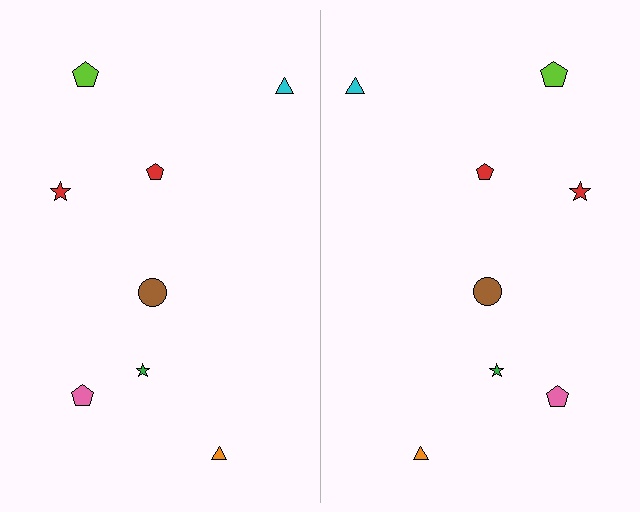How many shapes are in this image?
There are 16 shapes in this image.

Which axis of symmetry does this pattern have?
The pattern has a vertical axis of symmetry running through the center of the image.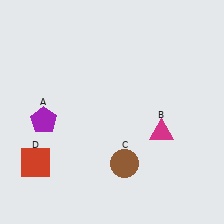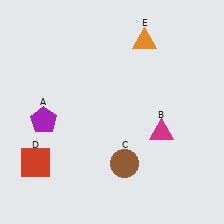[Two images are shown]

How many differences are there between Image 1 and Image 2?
There is 1 difference between the two images.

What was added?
An orange triangle (E) was added in Image 2.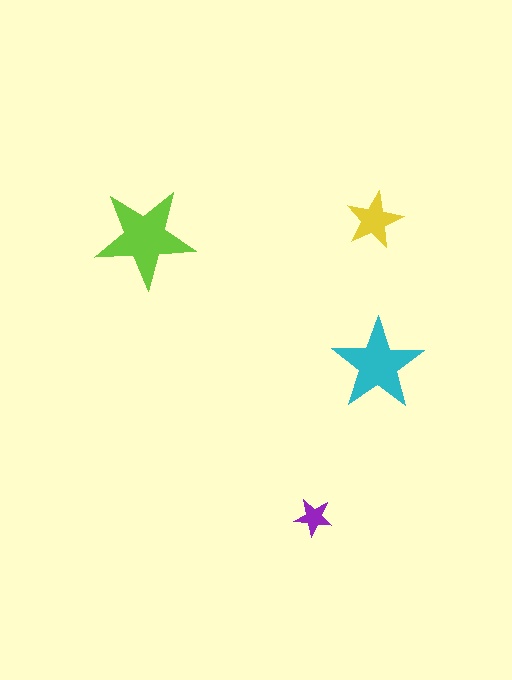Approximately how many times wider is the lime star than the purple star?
About 2.5 times wider.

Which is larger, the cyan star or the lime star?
The lime one.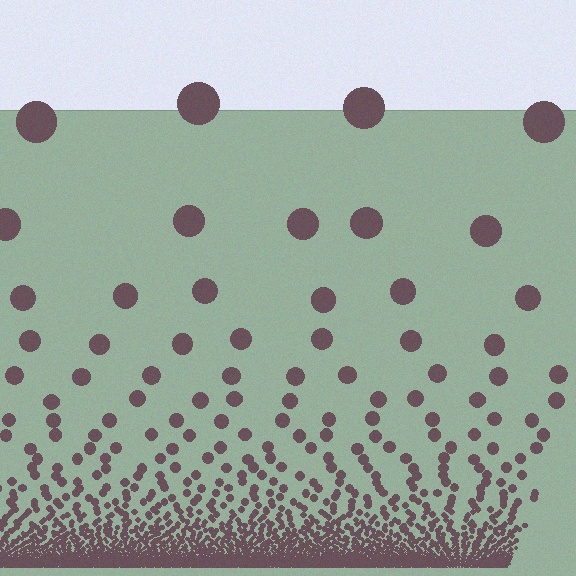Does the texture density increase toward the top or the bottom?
Density increases toward the bottom.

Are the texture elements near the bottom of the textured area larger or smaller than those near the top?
Smaller. The gradient is inverted — elements near the bottom are smaller and denser.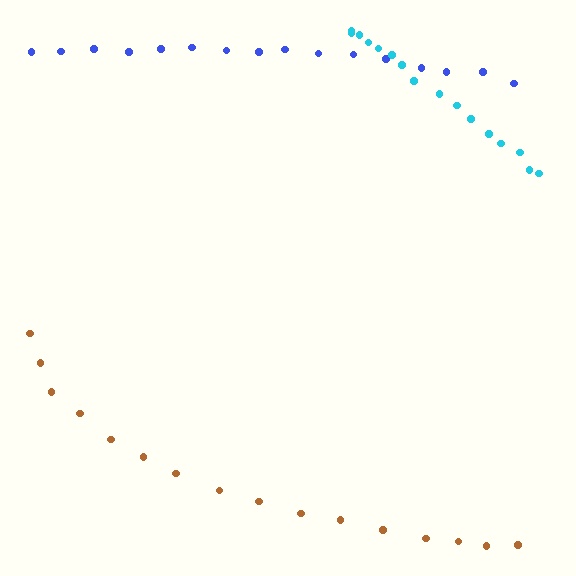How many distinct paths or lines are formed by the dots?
There are 3 distinct paths.